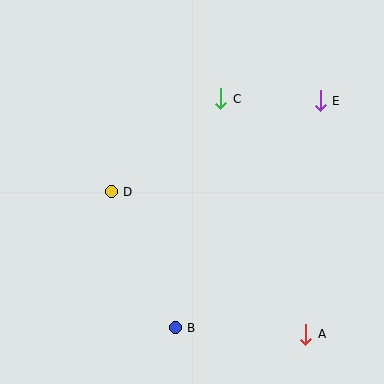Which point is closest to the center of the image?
Point D at (111, 192) is closest to the center.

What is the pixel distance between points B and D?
The distance between B and D is 150 pixels.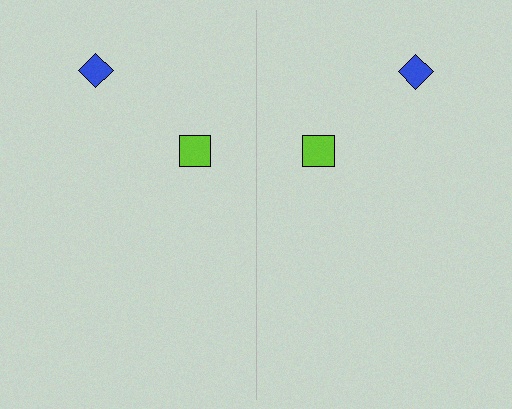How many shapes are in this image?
There are 4 shapes in this image.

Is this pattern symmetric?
Yes, this pattern has bilateral (reflection) symmetry.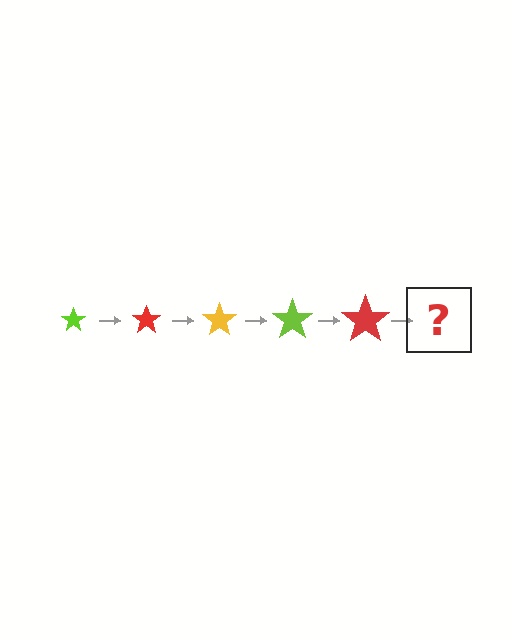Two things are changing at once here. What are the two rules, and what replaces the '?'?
The two rules are that the star grows larger each step and the color cycles through lime, red, and yellow. The '?' should be a yellow star, larger than the previous one.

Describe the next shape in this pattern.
It should be a yellow star, larger than the previous one.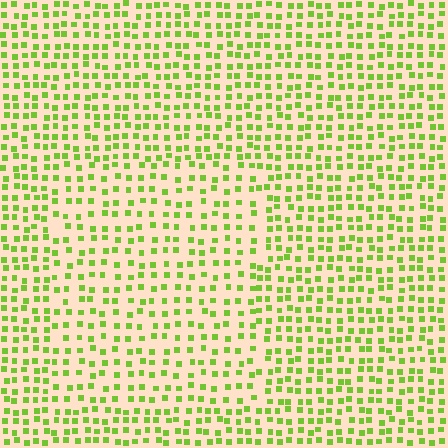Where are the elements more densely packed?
The elements are more densely packed outside the rectangle boundary.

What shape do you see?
I see a rectangle.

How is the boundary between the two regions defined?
The boundary is defined by a change in element density (approximately 1.5x ratio). All elements are the same color, size, and shape.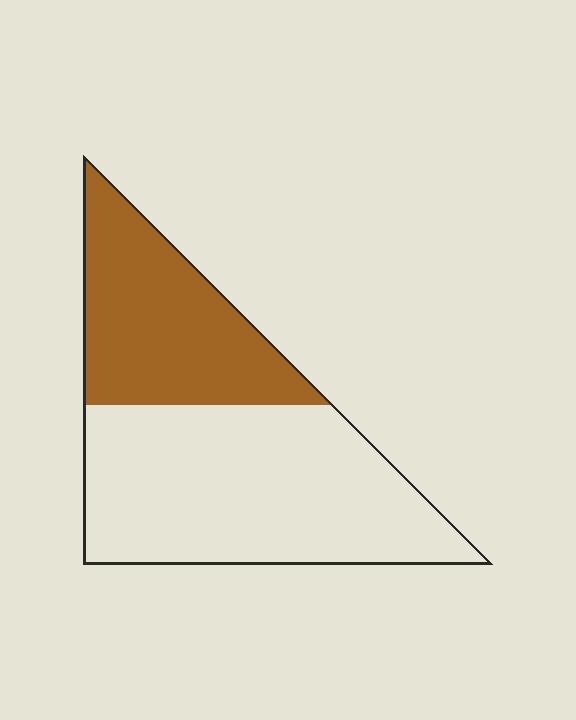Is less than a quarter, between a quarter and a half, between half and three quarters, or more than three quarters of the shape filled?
Between a quarter and a half.